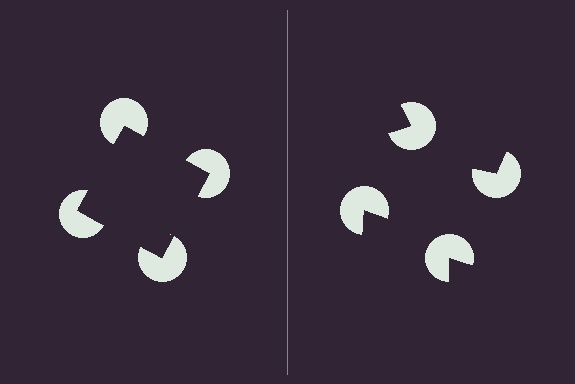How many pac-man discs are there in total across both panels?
8 — 4 on each side.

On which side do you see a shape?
An illusory square appears on the left side. On the right side the wedge cuts are rotated, so no coherent shape forms.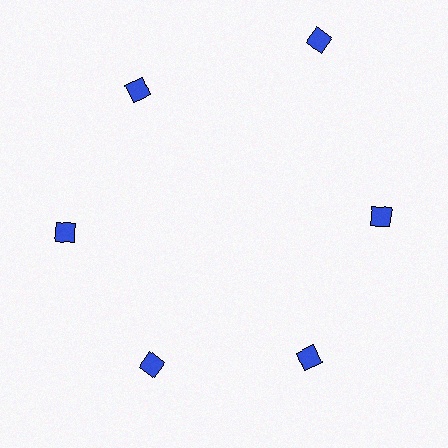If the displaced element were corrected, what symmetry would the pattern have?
It would have 6-fold rotational symmetry — the pattern would map onto itself every 60 degrees.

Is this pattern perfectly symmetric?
No. The 6 blue diamonds are arranged in a ring, but one element near the 1 o'clock position is pushed outward from the center, breaking the 6-fold rotational symmetry.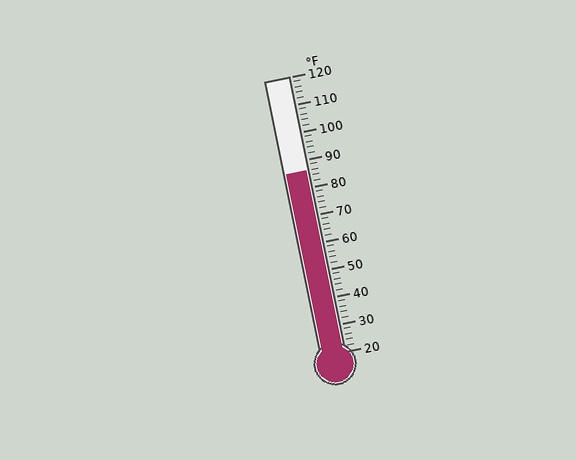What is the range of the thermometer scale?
The thermometer scale ranges from 20°F to 120°F.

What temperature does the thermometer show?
The thermometer shows approximately 86°F.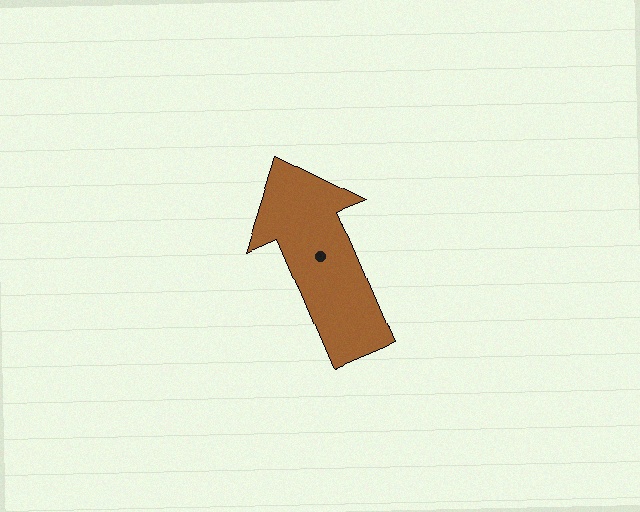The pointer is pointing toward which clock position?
Roughly 11 o'clock.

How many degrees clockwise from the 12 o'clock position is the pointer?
Approximately 337 degrees.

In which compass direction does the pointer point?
Northwest.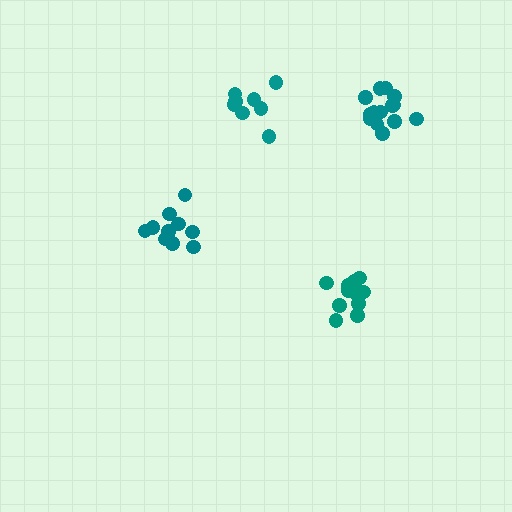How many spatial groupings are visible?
There are 4 spatial groupings.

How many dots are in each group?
Group 1: 12 dots, Group 2: 10 dots, Group 3: 8 dots, Group 4: 14 dots (44 total).